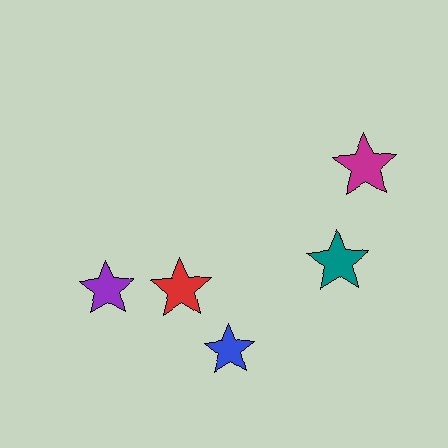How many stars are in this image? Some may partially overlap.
There are 5 stars.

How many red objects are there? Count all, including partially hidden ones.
There is 1 red object.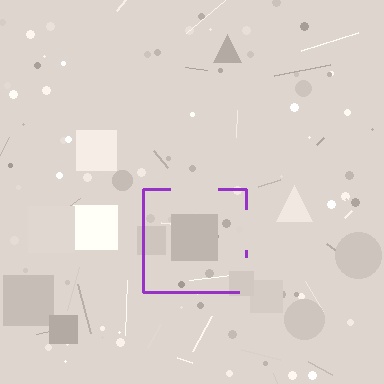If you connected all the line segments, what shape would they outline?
They would outline a square.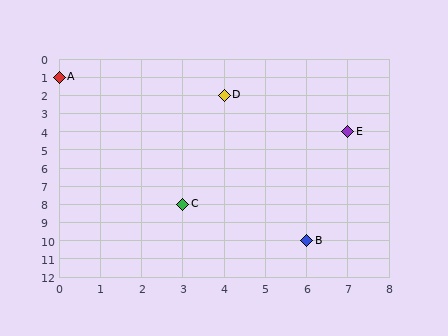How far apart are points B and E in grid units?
Points B and E are 1 column and 6 rows apart (about 6.1 grid units diagonally).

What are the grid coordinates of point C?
Point C is at grid coordinates (3, 8).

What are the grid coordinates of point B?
Point B is at grid coordinates (6, 10).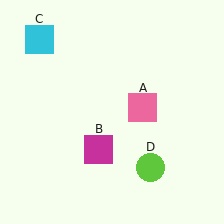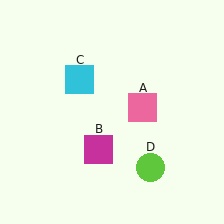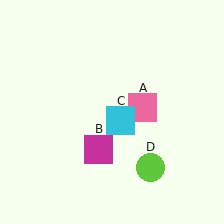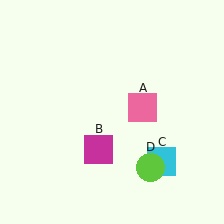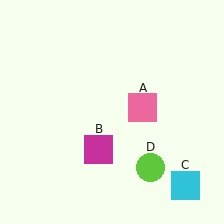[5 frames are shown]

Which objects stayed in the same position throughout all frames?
Pink square (object A) and magenta square (object B) and lime circle (object D) remained stationary.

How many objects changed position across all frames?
1 object changed position: cyan square (object C).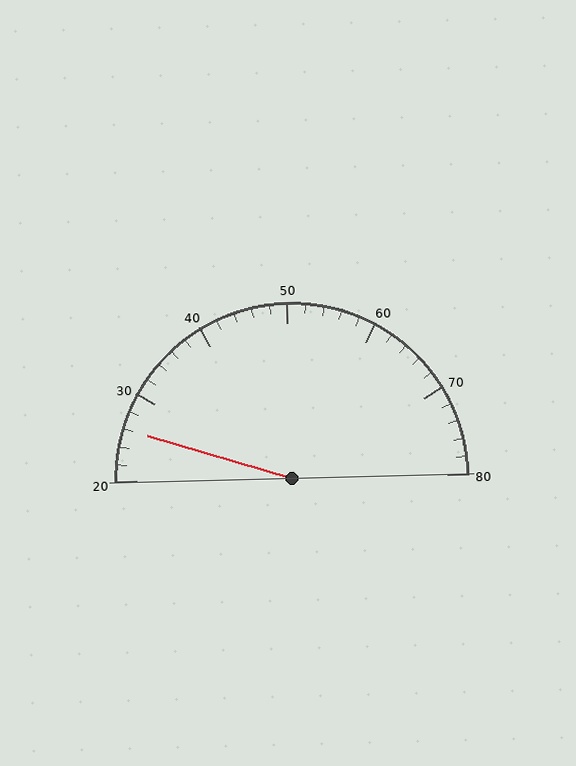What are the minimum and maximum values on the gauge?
The gauge ranges from 20 to 80.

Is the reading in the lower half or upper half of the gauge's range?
The reading is in the lower half of the range (20 to 80).